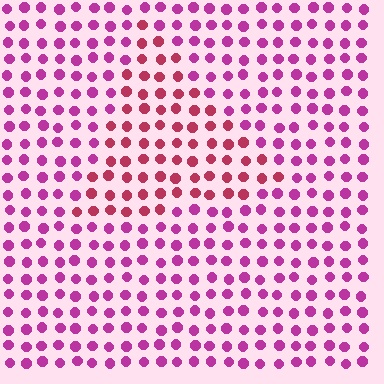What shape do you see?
I see a triangle.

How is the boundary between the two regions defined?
The boundary is defined purely by a slight shift in hue (about 32 degrees). Spacing, size, and orientation are identical on both sides.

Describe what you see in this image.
The image is filled with small magenta elements in a uniform arrangement. A triangle-shaped region is visible where the elements are tinted to a slightly different hue, forming a subtle color boundary.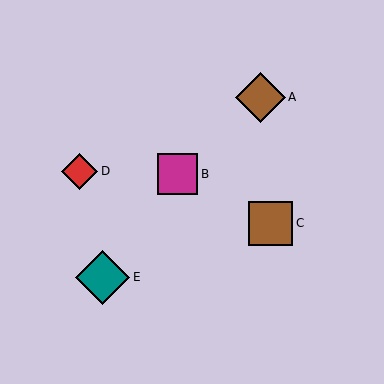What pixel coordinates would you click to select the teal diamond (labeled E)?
Click at (103, 277) to select the teal diamond E.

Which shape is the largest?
The teal diamond (labeled E) is the largest.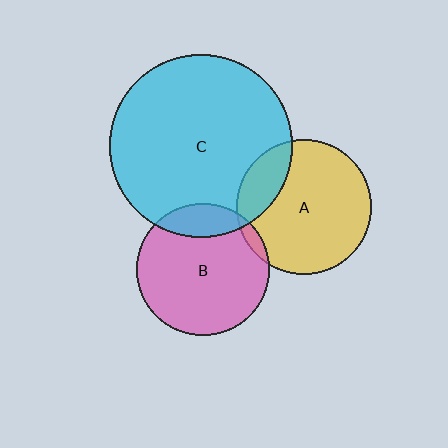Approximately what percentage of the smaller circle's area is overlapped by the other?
Approximately 15%.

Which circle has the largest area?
Circle C (cyan).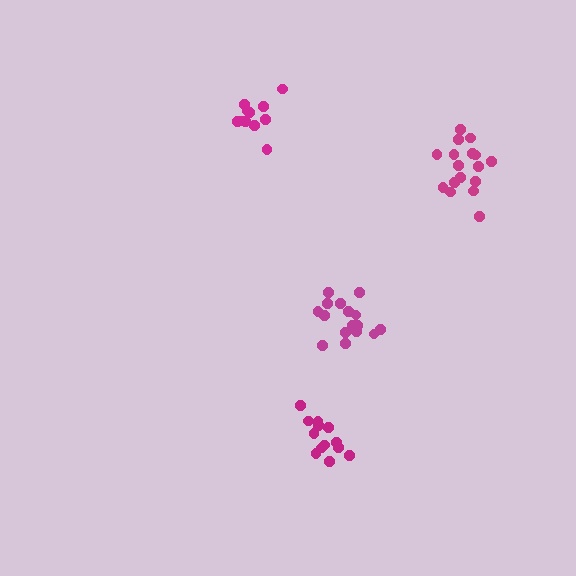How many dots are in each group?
Group 1: 13 dots, Group 2: 17 dots, Group 3: 12 dots, Group 4: 17 dots (59 total).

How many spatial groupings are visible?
There are 4 spatial groupings.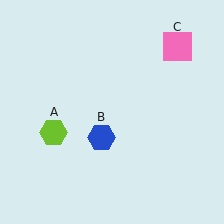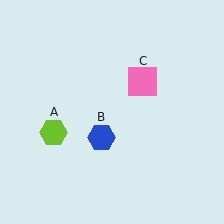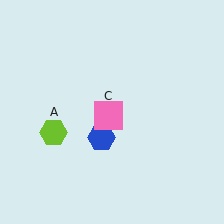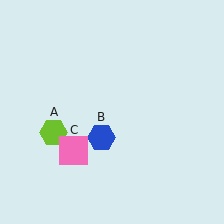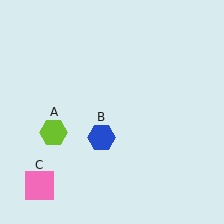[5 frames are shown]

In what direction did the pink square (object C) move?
The pink square (object C) moved down and to the left.